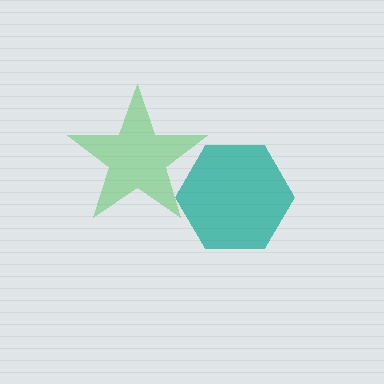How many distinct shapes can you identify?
There are 2 distinct shapes: a green star, a teal hexagon.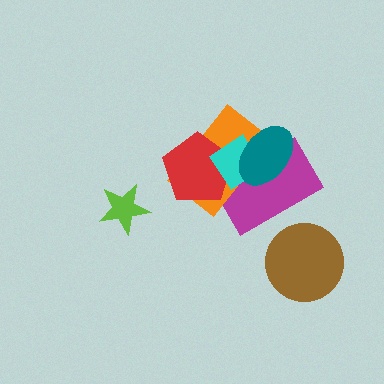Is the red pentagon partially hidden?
Yes, it is partially covered by another shape.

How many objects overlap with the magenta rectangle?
4 objects overlap with the magenta rectangle.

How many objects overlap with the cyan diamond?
4 objects overlap with the cyan diamond.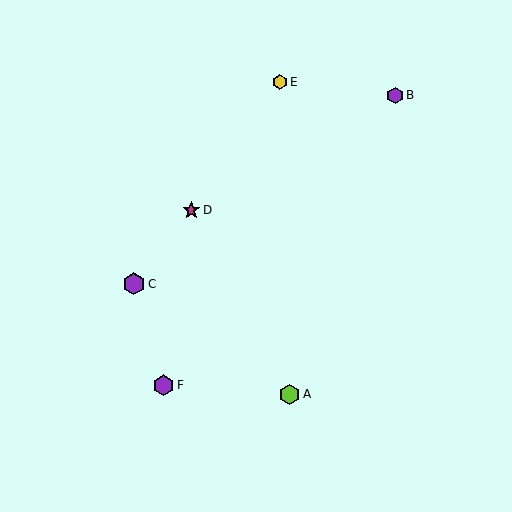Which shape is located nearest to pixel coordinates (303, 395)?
The lime hexagon (labeled A) at (289, 394) is nearest to that location.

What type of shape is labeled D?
Shape D is a magenta star.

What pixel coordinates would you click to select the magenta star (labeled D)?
Click at (191, 210) to select the magenta star D.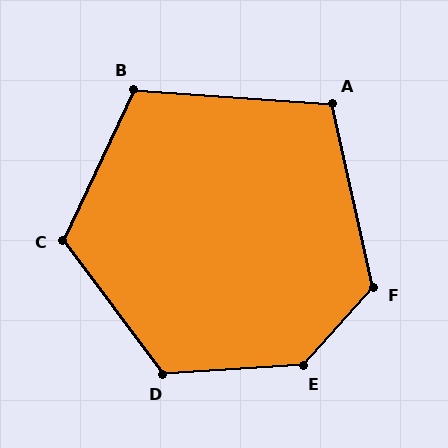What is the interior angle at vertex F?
Approximately 126 degrees (obtuse).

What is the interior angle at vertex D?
Approximately 123 degrees (obtuse).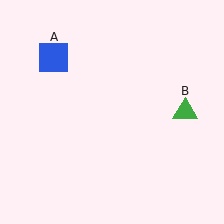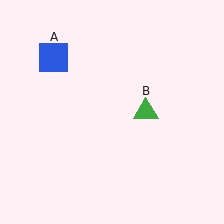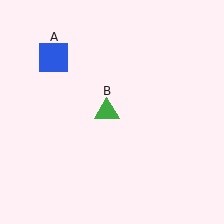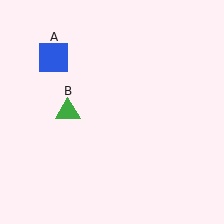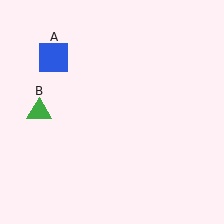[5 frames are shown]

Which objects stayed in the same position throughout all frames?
Blue square (object A) remained stationary.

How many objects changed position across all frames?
1 object changed position: green triangle (object B).